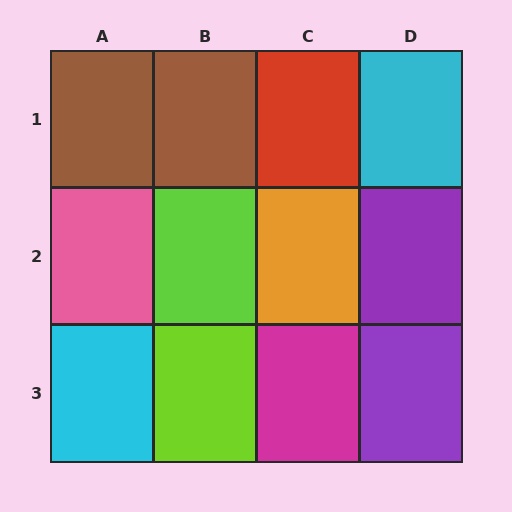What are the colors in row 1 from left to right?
Brown, brown, red, cyan.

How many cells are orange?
1 cell is orange.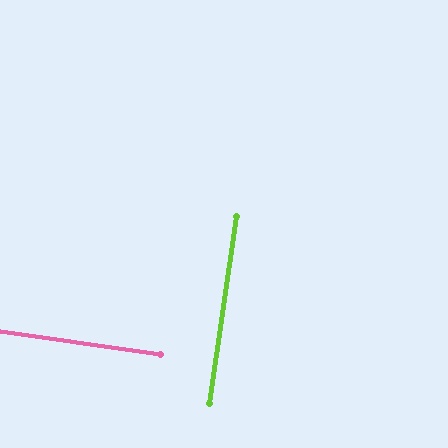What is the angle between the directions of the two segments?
Approximately 90 degrees.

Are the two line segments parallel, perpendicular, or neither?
Perpendicular — they meet at approximately 90°.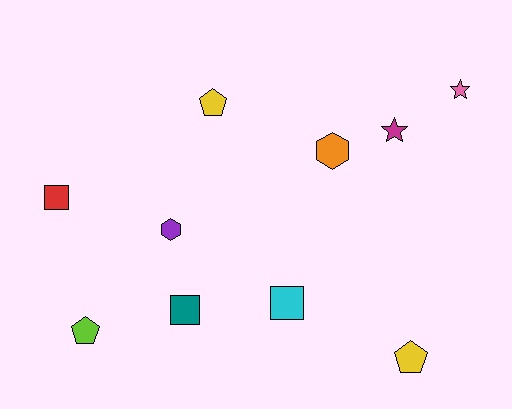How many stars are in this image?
There are 2 stars.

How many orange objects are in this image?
There is 1 orange object.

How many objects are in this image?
There are 10 objects.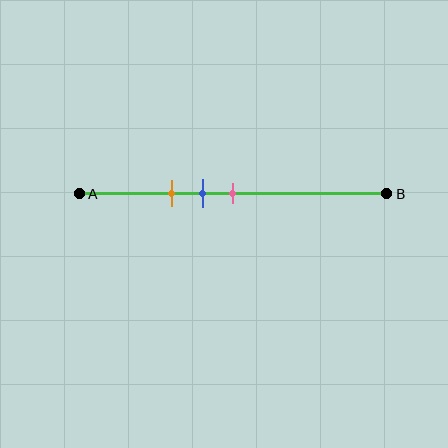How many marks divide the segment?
There are 3 marks dividing the segment.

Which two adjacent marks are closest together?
The blue and pink marks are the closest adjacent pair.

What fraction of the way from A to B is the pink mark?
The pink mark is approximately 50% (0.5) of the way from A to B.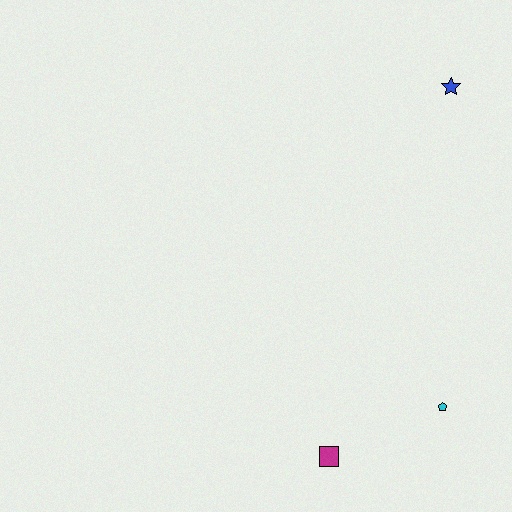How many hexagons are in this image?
There are no hexagons.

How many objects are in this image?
There are 3 objects.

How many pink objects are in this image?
There are no pink objects.